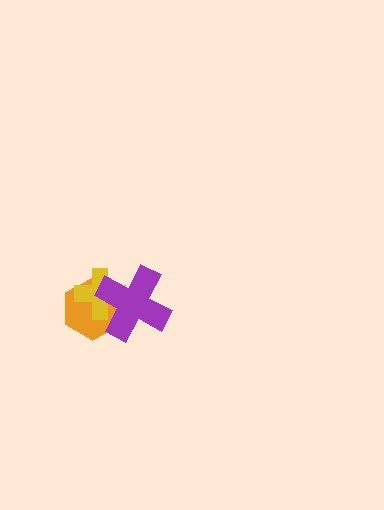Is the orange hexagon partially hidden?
Yes, it is partially covered by another shape.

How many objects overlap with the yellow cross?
2 objects overlap with the yellow cross.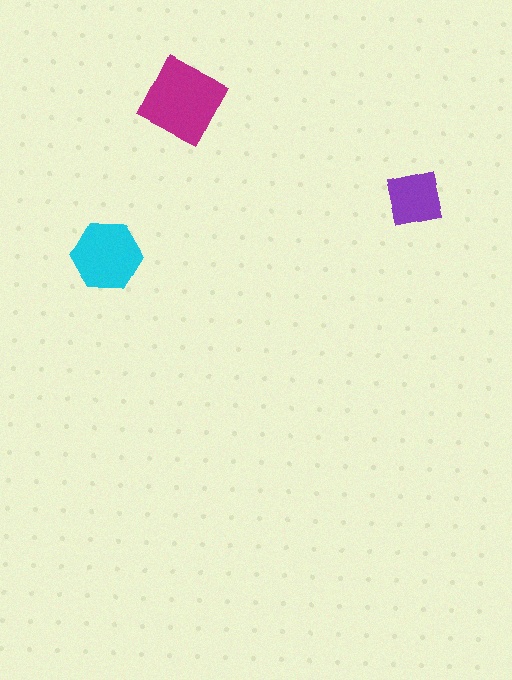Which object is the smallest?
The purple square.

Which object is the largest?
The magenta diamond.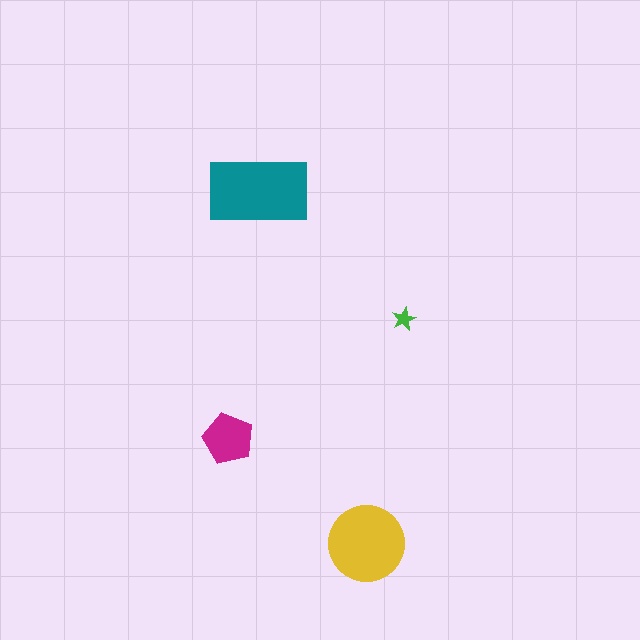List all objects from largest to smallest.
The teal rectangle, the yellow circle, the magenta pentagon, the green star.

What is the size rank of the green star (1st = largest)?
4th.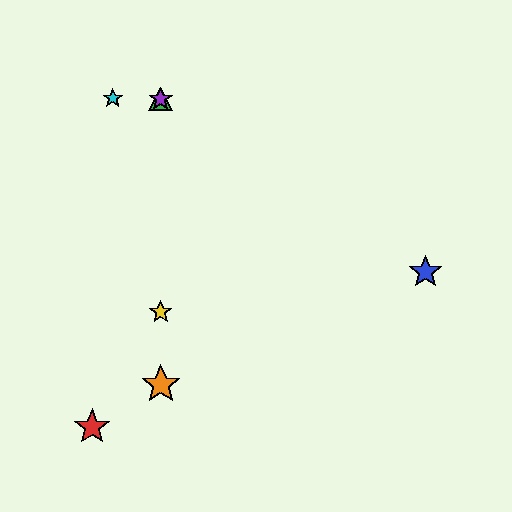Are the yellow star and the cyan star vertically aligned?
No, the yellow star is at x≈161 and the cyan star is at x≈113.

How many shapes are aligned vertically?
4 shapes (the green triangle, the yellow star, the purple star, the orange star) are aligned vertically.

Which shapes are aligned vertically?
The green triangle, the yellow star, the purple star, the orange star are aligned vertically.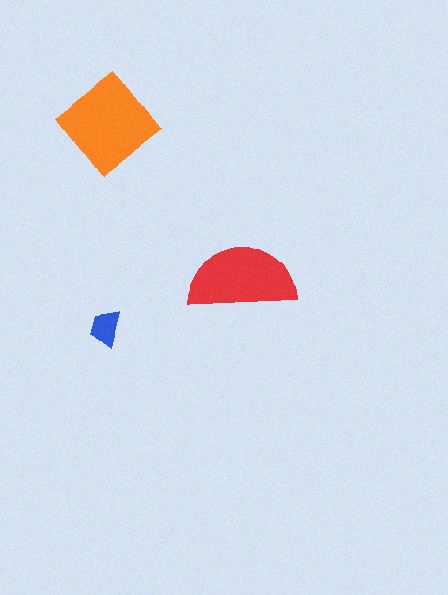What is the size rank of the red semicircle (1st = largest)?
2nd.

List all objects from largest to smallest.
The orange diamond, the red semicircle, the blue trapezoid.